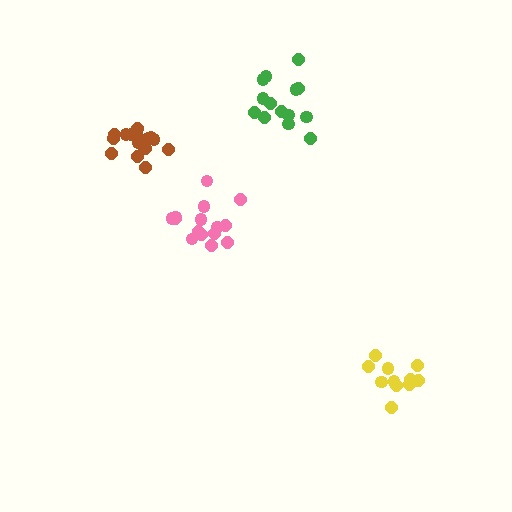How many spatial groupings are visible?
There are 4 spatial groupings.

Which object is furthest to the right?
The yellow cluster is rightmost.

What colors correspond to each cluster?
The clusters are colored: pink, brown, green, yellow.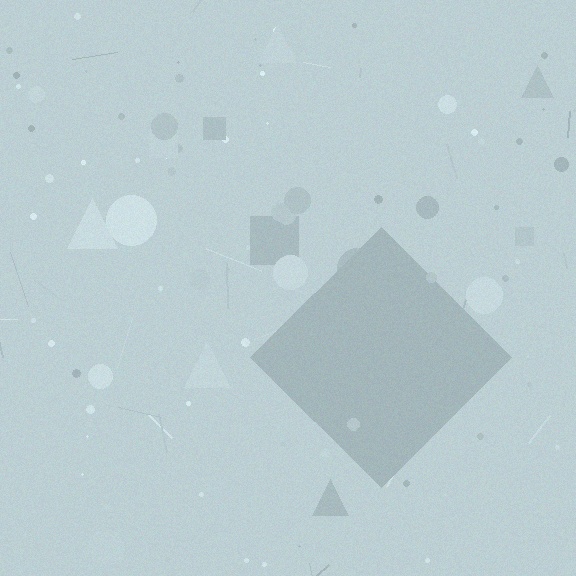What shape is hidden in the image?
A diamond is hidden in the image.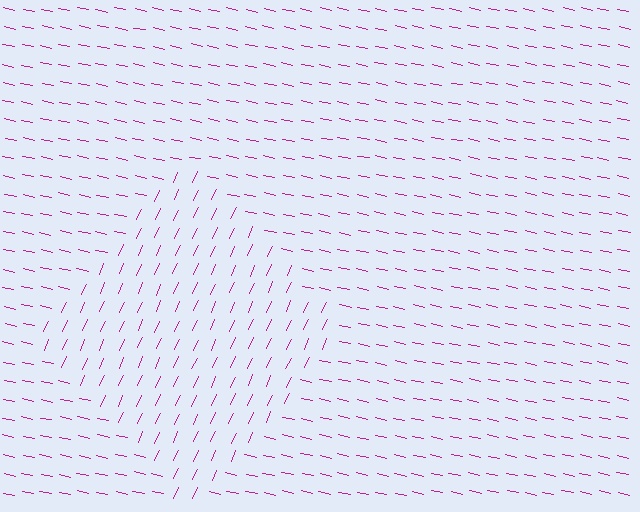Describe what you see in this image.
The image is filled with small magenta line segments. A diamond region in the image has lines oriented differently from the surrounding lines, creating a visible texture boundary.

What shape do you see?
I see a diamond.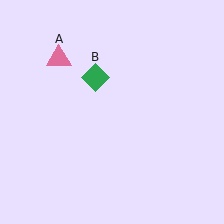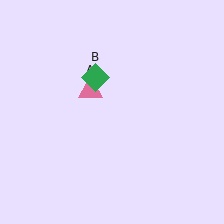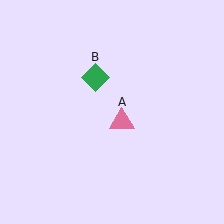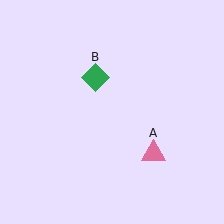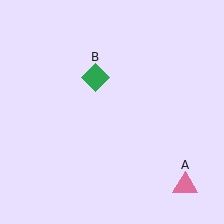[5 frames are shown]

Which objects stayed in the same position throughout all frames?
Green diamond (object B) remained stationary.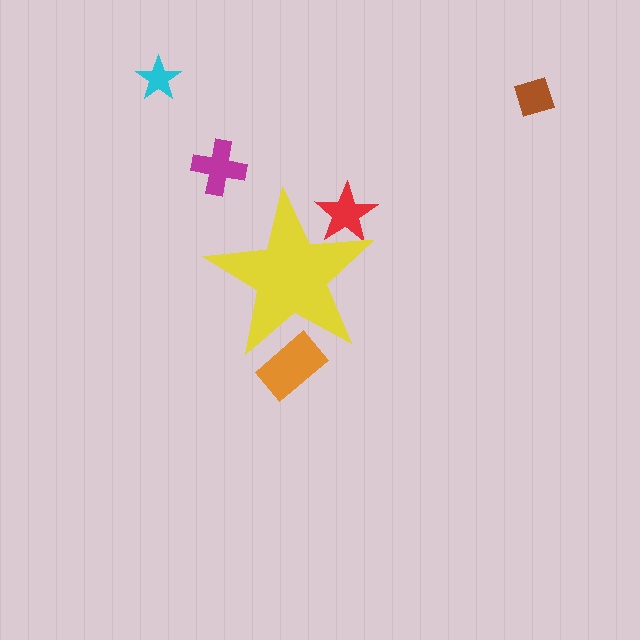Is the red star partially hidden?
Yes, the red star is partially hidden behind the yellow star.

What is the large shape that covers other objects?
A yellow star.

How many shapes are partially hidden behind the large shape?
2 shapes are partially hidden.